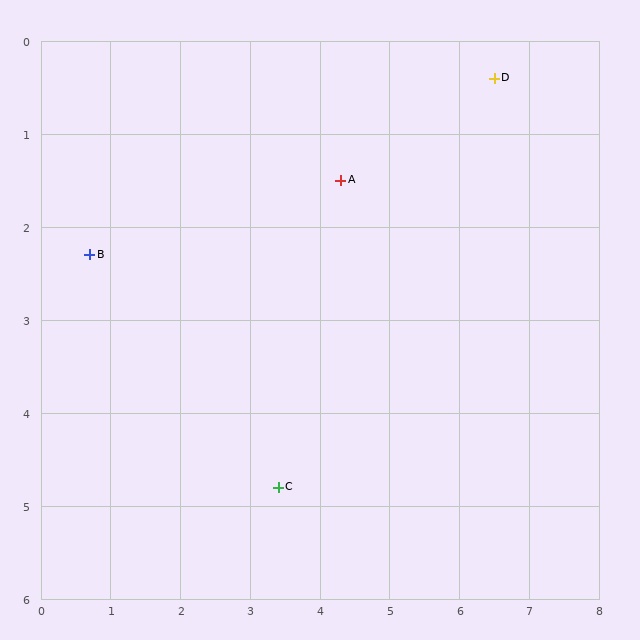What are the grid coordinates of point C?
Point C is at approximately (3.4, 4.8).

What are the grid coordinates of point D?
Point D is at approximately (6.5, 0.4).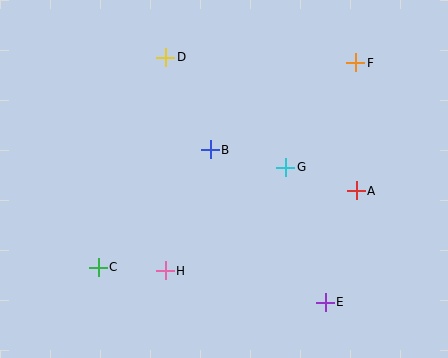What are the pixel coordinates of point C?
Point C is at (98, 267).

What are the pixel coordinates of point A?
Point A is at (356, 191).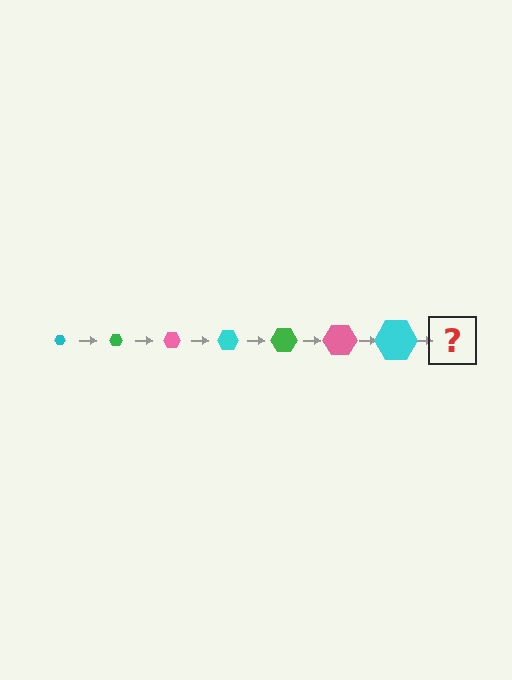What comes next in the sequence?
The next element should be a green hexagon, larger than the previous one.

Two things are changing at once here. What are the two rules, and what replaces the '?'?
The two rules are that the hexagon grows larger each step and the color cycles through cyan, green, and pink. The '?' should be a green hexagon, larger than the previous one.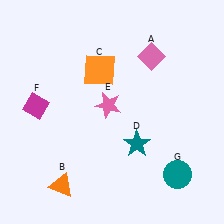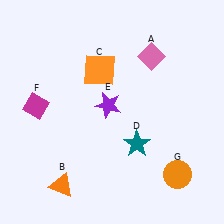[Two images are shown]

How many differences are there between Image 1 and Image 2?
There are 2 differences between the two images.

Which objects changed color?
E changed from pink to purple. G changed from teal to orange.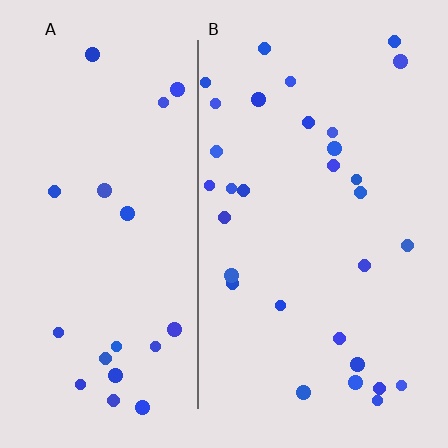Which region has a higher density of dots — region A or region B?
B (the right).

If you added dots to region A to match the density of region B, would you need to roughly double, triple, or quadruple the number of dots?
Approximately double.